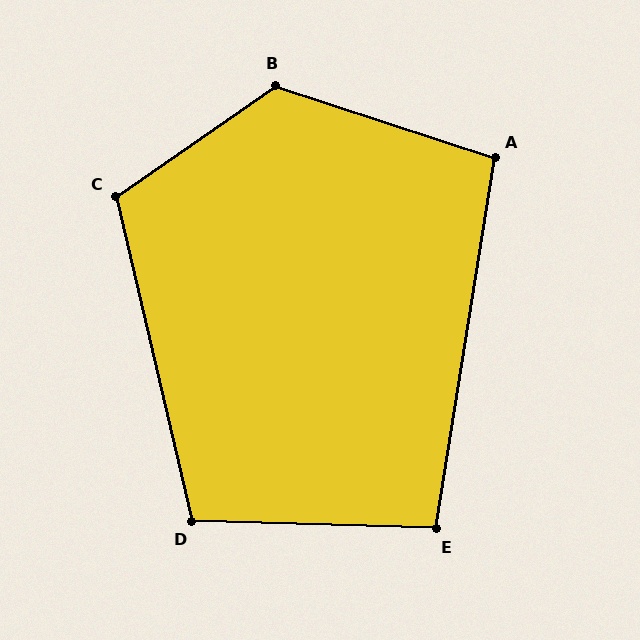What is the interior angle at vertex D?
Approximately 105 degrees (obtuse).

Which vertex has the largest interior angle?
B, at approximately 127 degrees.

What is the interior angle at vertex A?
Approximately 99 degrees (obtuse).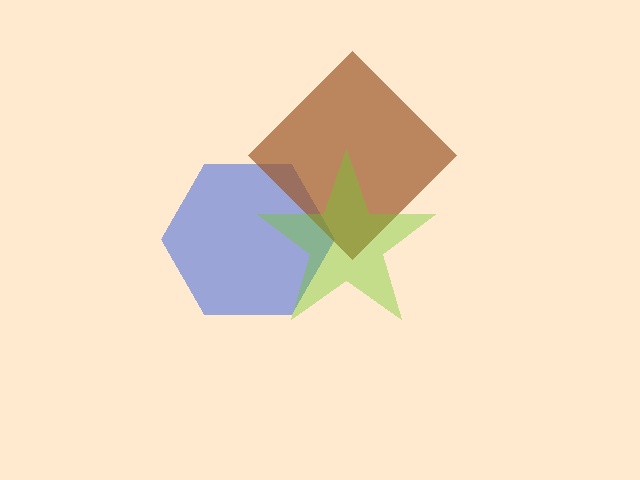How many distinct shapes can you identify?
There are 3 distinct shapes: a blue hexagon, a brown diamond, a lime star.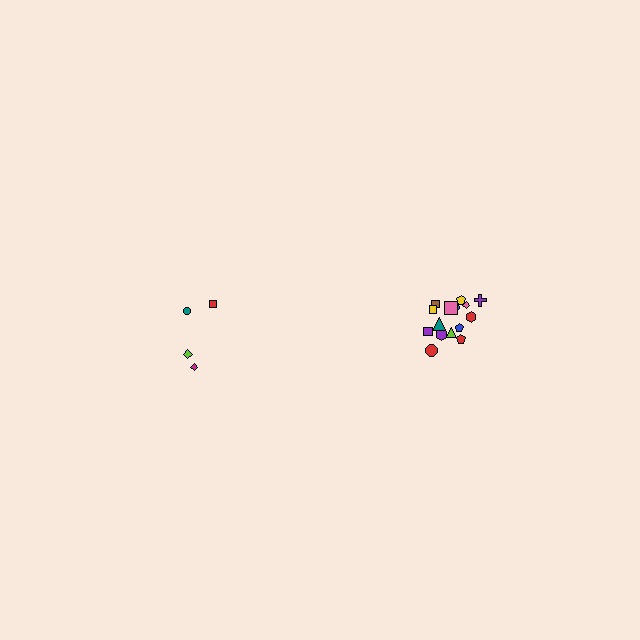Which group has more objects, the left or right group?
The right group.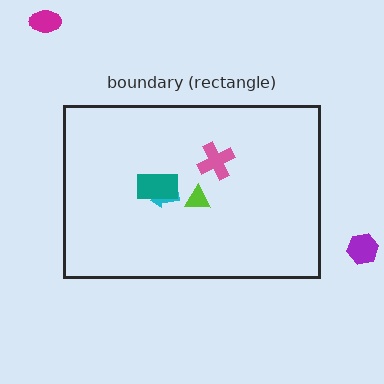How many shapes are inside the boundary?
4 inside, 2 outside.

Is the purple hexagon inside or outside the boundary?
Outside.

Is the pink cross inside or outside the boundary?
Inside.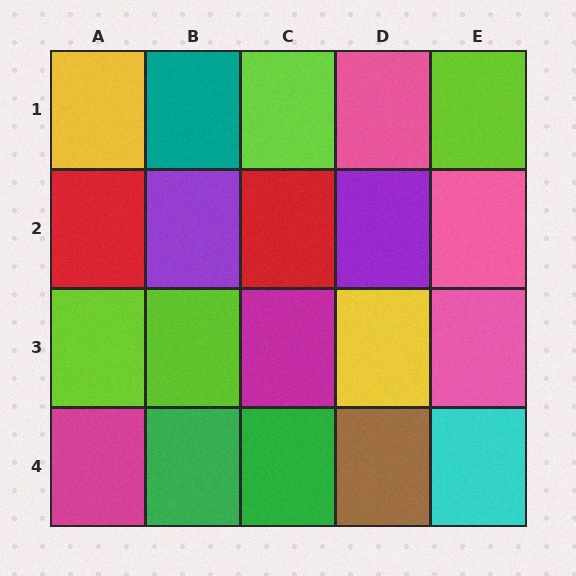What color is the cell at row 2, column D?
Purple.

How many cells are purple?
2 cells are purple.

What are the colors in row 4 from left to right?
Magenta, green, green, brown, cyan.